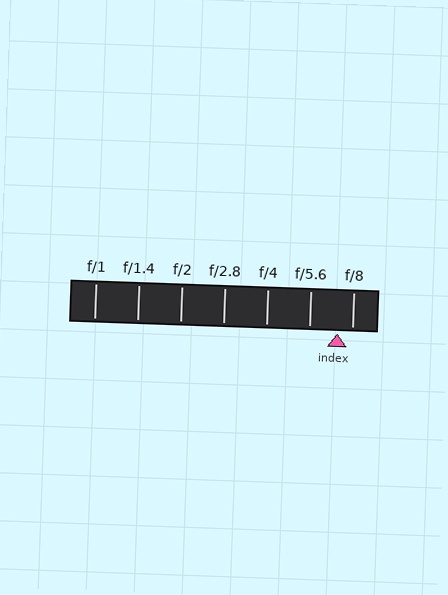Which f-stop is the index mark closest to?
The index mark is closest to f/8.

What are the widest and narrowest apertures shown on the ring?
The widest aperture shown is f/1 and the narrowest is f/8.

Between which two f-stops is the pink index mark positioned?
The index mark is between f/5.6 and f/8.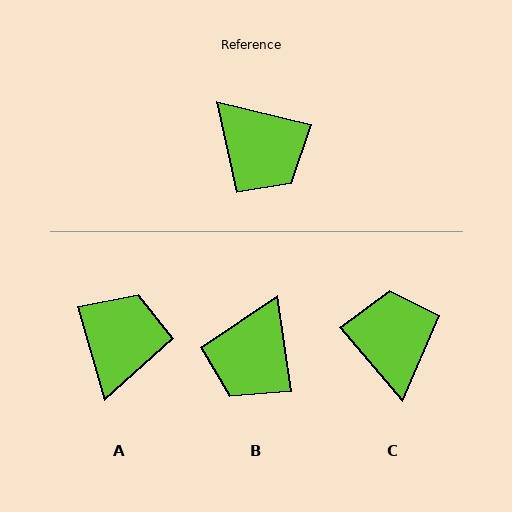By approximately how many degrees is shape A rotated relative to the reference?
Approximately 120 degrees counter-clockwise.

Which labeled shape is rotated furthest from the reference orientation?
C, about 145 degrees away.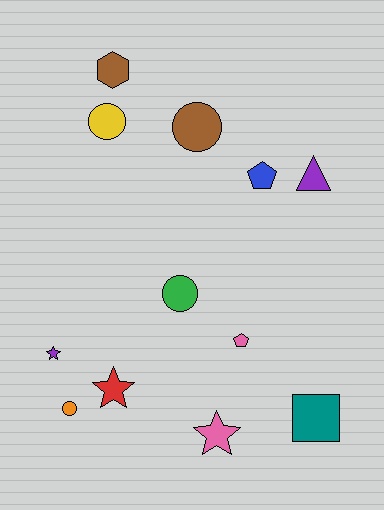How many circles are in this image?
There are 4 circles.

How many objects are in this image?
There are 12 objects.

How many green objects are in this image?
There is 1 green object.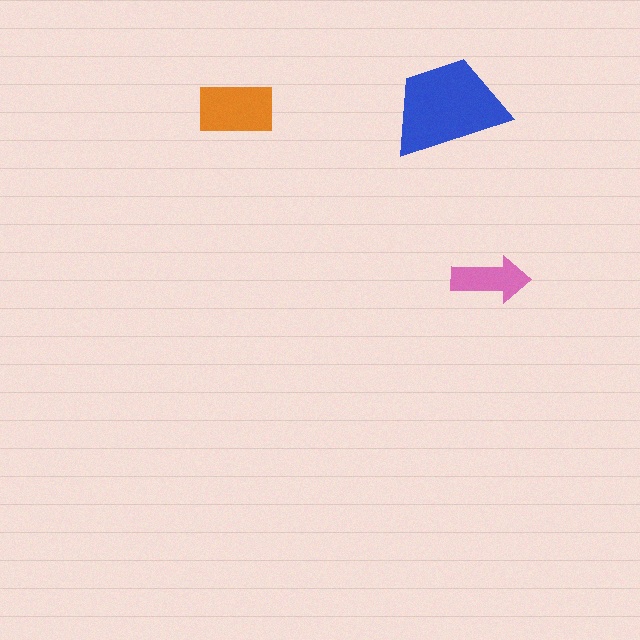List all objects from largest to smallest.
The blue trapezoid, the orange rectangle, the pink arrow.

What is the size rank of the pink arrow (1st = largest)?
3rd.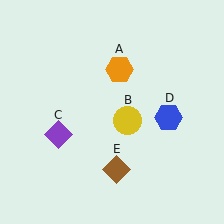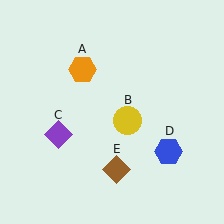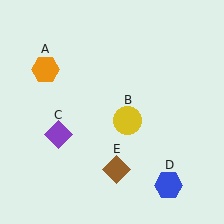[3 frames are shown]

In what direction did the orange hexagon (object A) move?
The orange hexagon (object A) moved left.